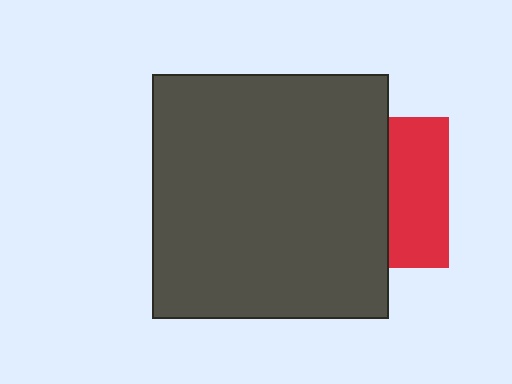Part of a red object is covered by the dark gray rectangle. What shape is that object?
It is a square.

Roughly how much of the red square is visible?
A small part of it is visible (roughly 39%).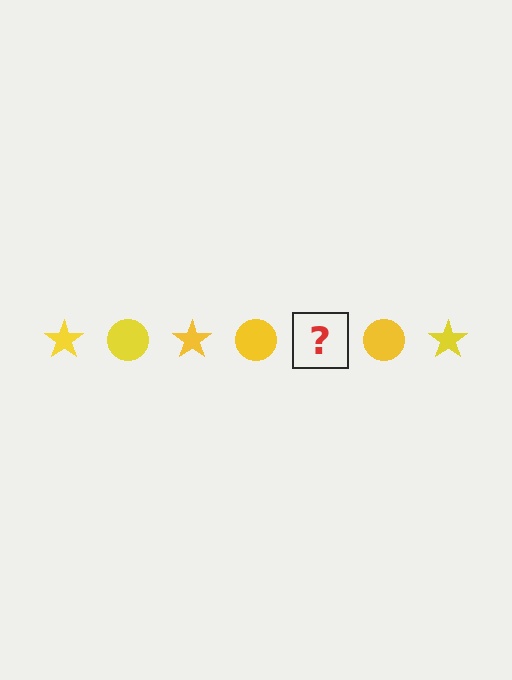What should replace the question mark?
The question mark should be replaced with a yellow star.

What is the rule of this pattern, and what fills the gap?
The rule is that the pattern cycles through star, circle shapes in yellow. The gap should be filled with a yellow star.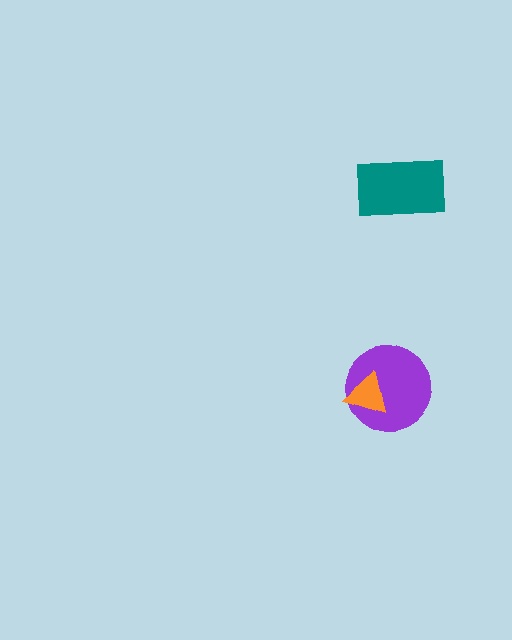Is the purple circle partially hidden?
Yes, it is partially covered by another shape.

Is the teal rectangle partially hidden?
No, no other shape covers it.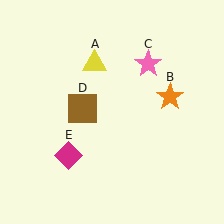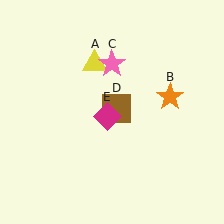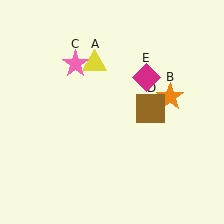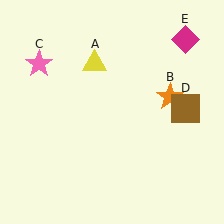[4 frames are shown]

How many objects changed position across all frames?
3 objects changed position: pink star (object C), brown square (object D), magenta diamond (object E).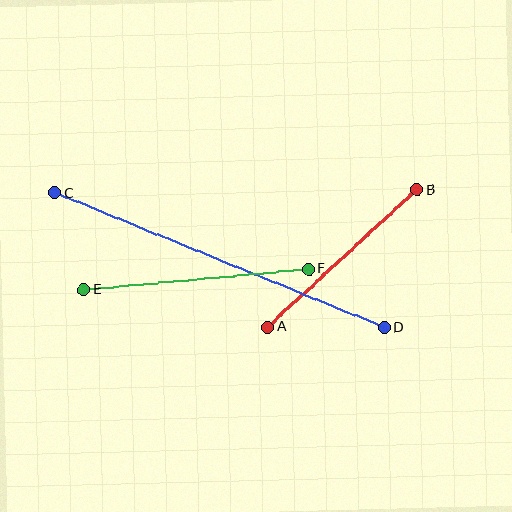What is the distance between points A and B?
The distance is approximately 203 pixels.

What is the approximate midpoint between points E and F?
The midpoint is at approximately (196, 279) pixels.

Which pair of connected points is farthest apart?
Points C and D are farthest apart.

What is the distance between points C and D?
The distance is approximately 356 pixels.